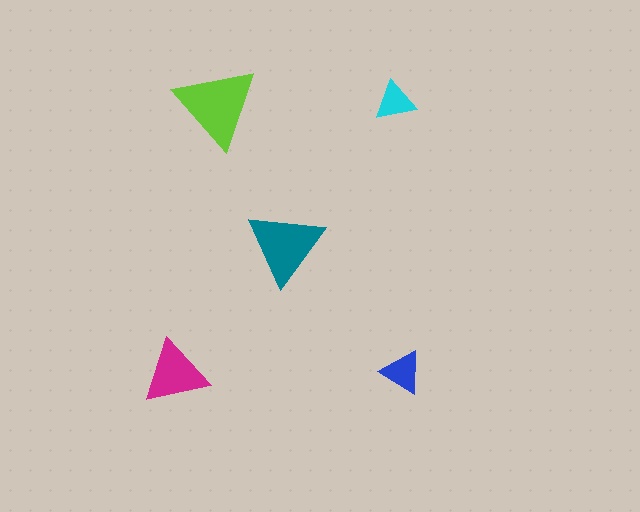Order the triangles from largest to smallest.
the lime one, the teal one, the magenta one, the blue one, the cyan one.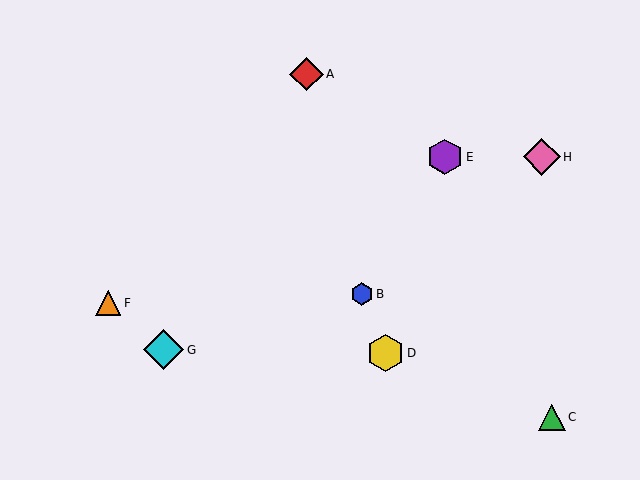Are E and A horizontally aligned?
No, E is at y≈157 and A is at y≈74.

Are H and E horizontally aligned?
Yes, both are at y≈157.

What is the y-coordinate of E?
Object E is at y≈157.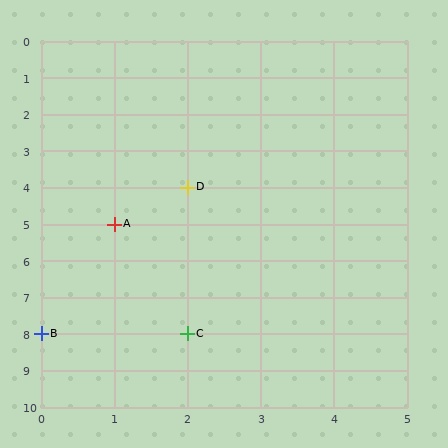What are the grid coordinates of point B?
Point B is at grid coordinates (0, 8).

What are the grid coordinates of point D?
Point D is at grid coordinates (2, 4).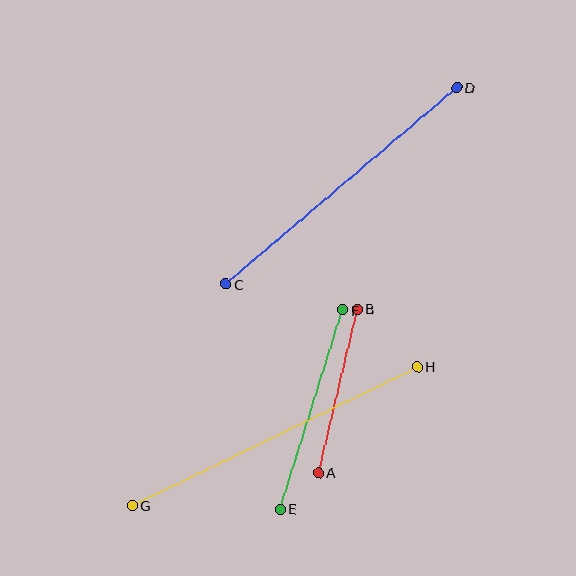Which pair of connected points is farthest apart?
Points G and H are farthest apart.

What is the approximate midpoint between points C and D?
The midpoint is at approximately (341, 186) pixels.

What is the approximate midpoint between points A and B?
The midpoint is at approximately (338, 391) pixels.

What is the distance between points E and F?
The distance is approximately 209 pixels.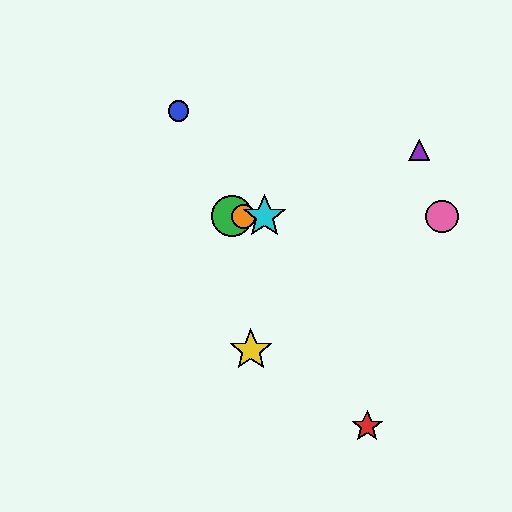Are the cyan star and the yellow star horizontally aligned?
No, the cyan star is at y≈216 and the yellow star is at y≈350.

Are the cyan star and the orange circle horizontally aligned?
Yes, both are at y≈216.